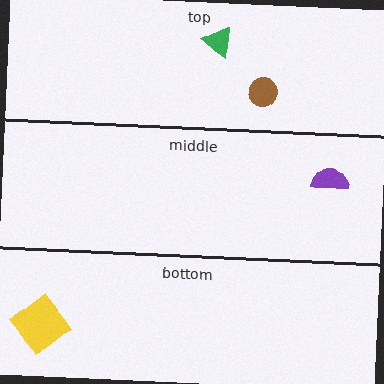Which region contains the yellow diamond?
The bottom region.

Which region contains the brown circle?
The top region.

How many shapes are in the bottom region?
1.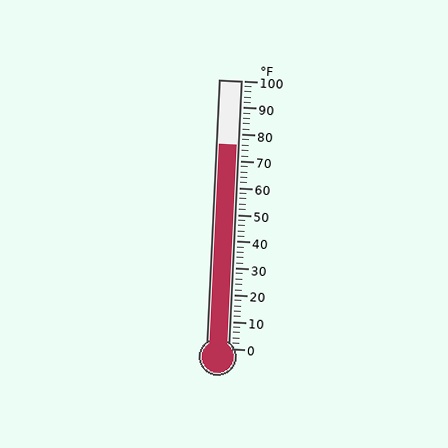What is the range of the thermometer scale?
The thermometer scale ranges from 0°F to 100°F.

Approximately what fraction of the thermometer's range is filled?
The thermometer is filled to approximately 75% of its range.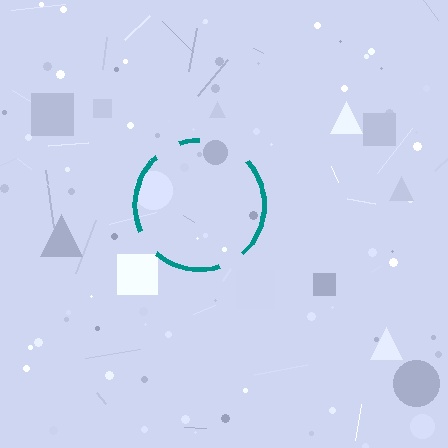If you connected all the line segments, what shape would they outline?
They would outline a circle.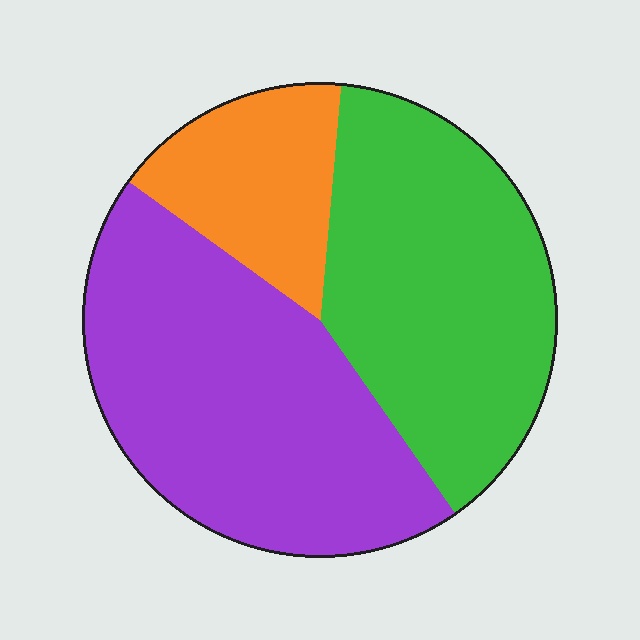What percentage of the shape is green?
Green takes up about two fifths (2/5) of the shape.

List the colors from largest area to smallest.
From largest to smallest: purple, green, orange.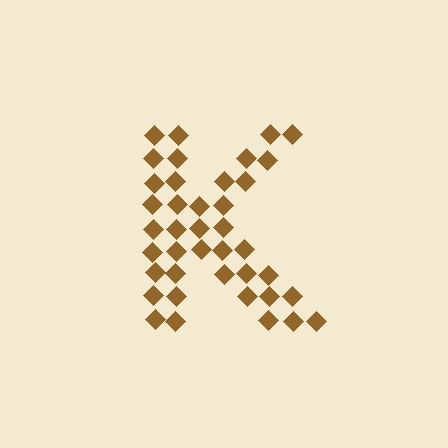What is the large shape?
The large shape is the letter K.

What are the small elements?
The small elements are diamonds.